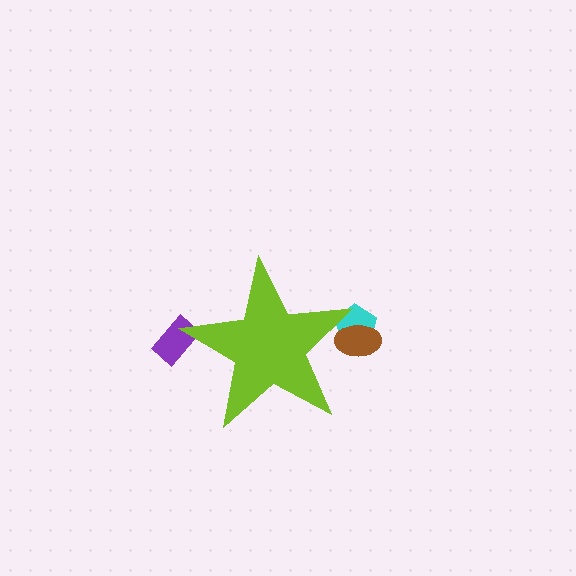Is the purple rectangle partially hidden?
Yes, the purple rectangle is partially hidden behind the lime star.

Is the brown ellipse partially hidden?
Yes, the brown ellipse is partially hidden behind the lime star.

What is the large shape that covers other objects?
A lime star.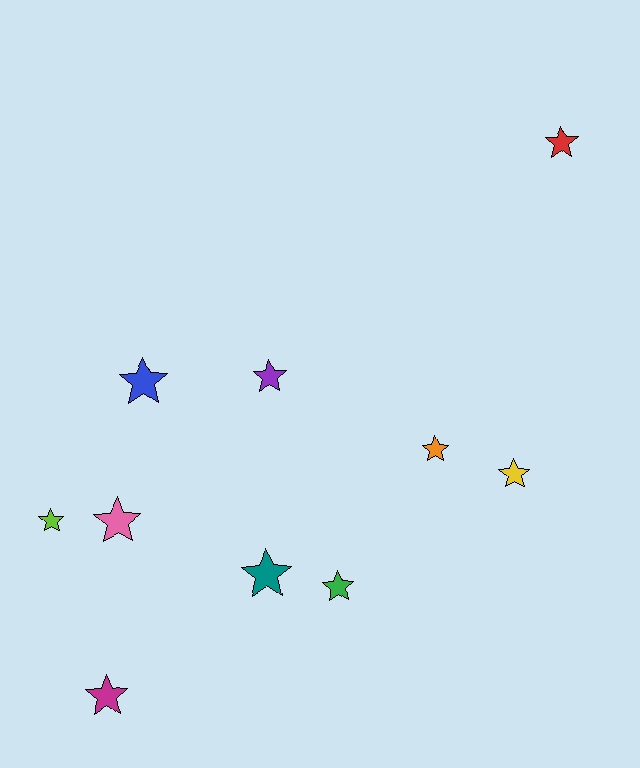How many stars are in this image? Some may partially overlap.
There are 10 stars.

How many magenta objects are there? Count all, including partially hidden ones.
There is 1 magenta object.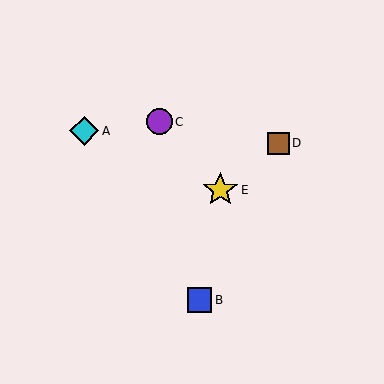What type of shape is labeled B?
Shape B is a blue square.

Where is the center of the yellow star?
The center of the yellow star is at (220, 190).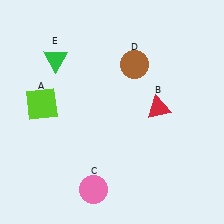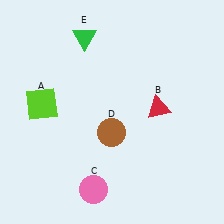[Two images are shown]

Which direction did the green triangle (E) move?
The green triangle (E) moved right.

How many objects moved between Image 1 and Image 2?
2 objects moved between the two images.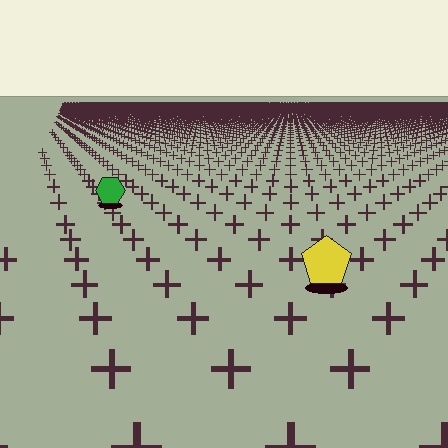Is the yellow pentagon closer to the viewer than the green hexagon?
Yes. The yellow pentagon is closer — you can tell from the texture gradient: the ground texture is coarser near it.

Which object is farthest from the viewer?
The green hexagon is farthest from the viewer. It appears smaller and the ground texture around it is denser.